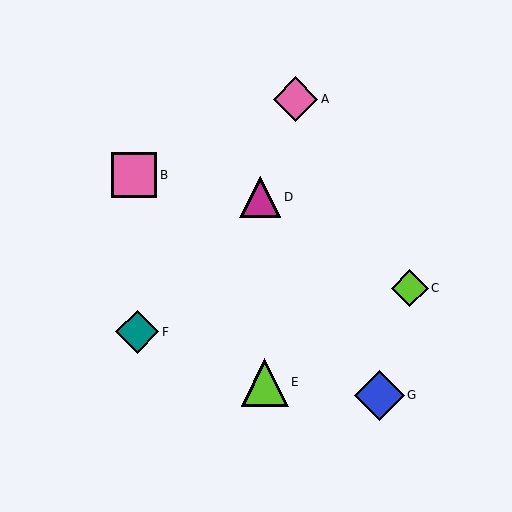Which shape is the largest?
The blue diamond (labeled G) is the largest.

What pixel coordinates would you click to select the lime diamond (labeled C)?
Click at (410, 288) to select the lime diamond C.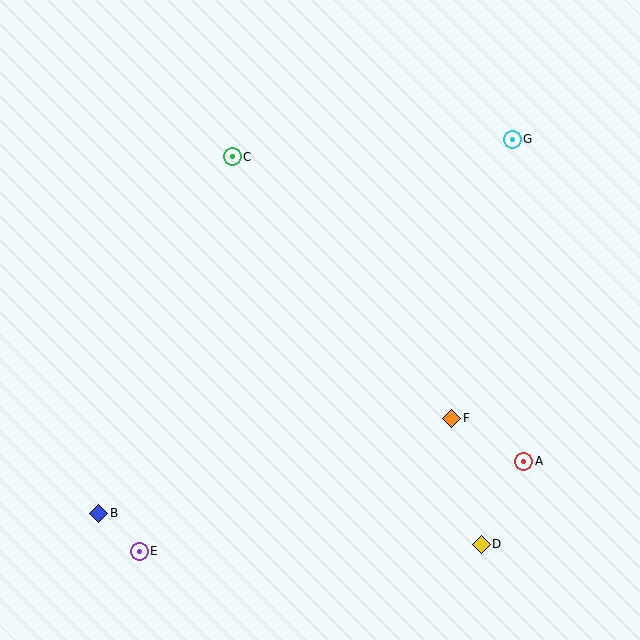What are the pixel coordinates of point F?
Point F is at (451, 418).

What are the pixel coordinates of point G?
Point G is at (512, 140).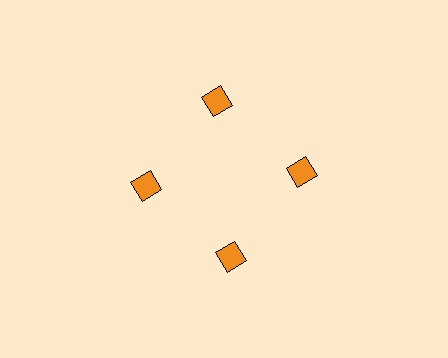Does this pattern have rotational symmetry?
Yes, this pattern has 4-fold rotational symmetry. It looks the same after rotating 90 degrees around the center.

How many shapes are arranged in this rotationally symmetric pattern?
There are 4 shapes, arranged in 4 groups of 1.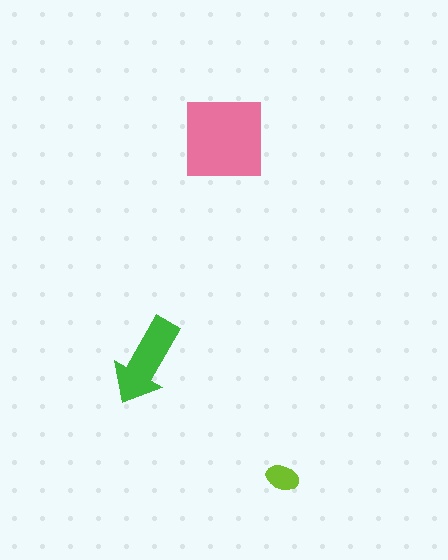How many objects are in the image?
There are 3 objects in the image.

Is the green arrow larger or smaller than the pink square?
Smaller.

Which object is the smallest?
The lime ellipse.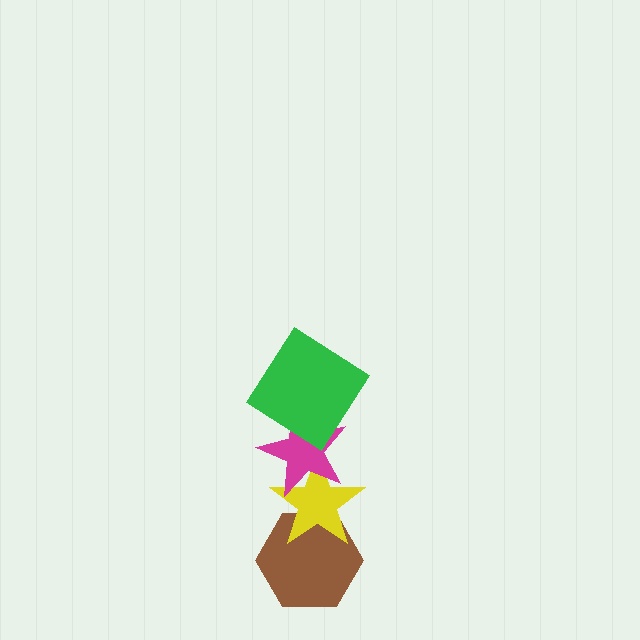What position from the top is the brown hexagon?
The brown hexagon is 4th from the top.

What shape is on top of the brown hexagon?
The yellow star is on top of the brown hexagon.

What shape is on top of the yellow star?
The magenta star is on top of the yellow star.